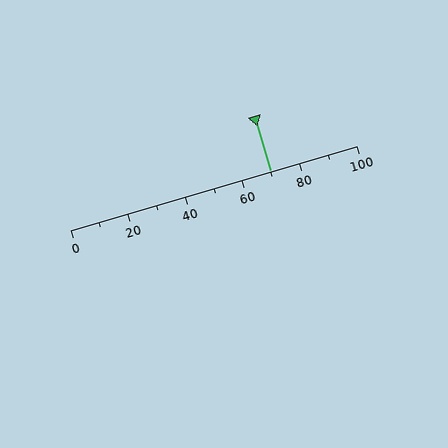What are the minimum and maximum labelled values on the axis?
The axis runs from 0 to 100.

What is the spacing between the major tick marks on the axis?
The major ticks are spaced 20 apart.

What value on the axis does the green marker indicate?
The marker indicates approximately 70.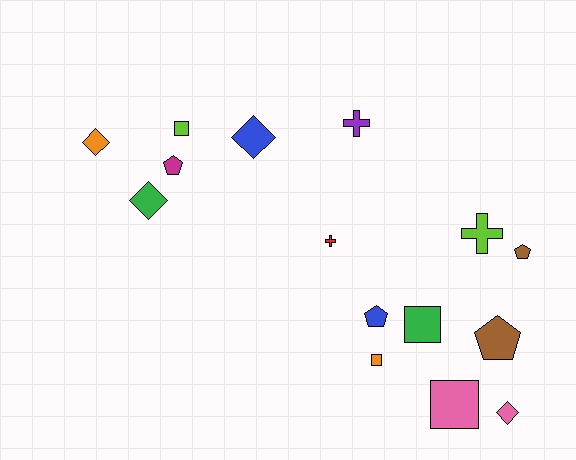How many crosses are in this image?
There are 3 crosses.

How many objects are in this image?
There are 15 objects.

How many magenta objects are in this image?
There is 1 magenta object.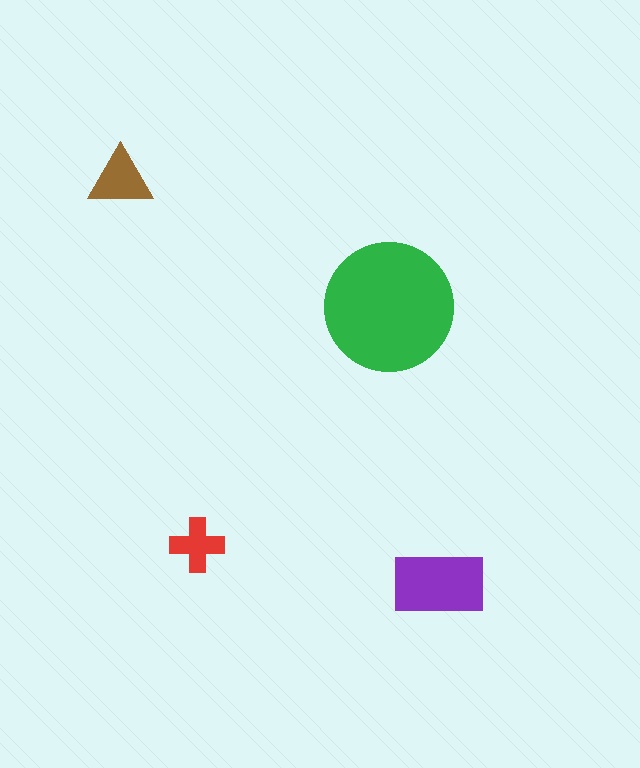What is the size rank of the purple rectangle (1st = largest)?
2nd.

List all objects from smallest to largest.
The red cross, the brown triangle, the purple rectangle, the green circle.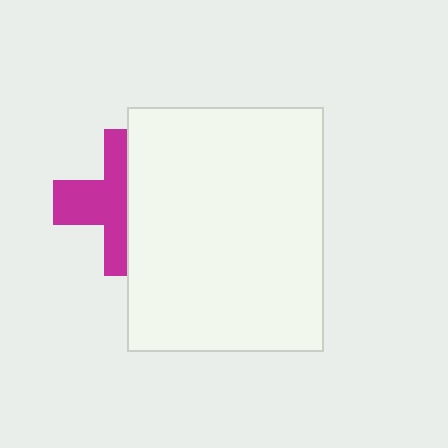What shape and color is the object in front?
The object in front is a white rectangle.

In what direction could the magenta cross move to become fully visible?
The magenta cross could move left. That would shift it out from behind the white rectangle entirely.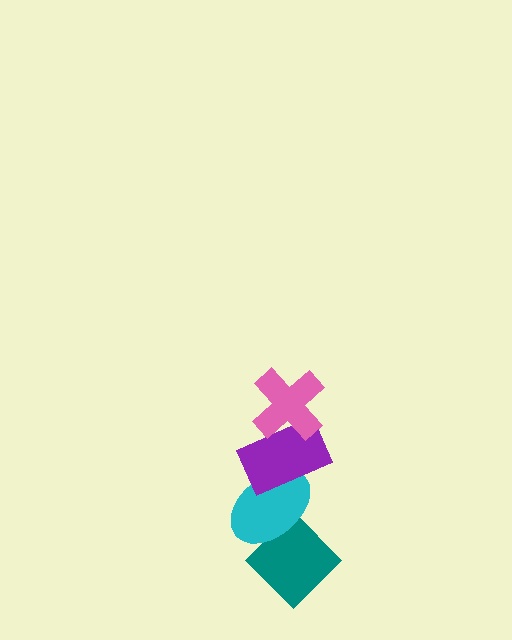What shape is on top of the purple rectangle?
The pink cross is on top of the purple rectangle.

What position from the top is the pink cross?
The pink cross is 1st from the top.